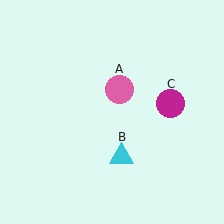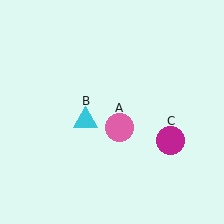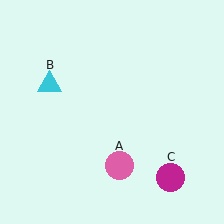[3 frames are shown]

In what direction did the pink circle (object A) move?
The pink circle (object A) moved down.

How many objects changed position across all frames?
3 objects changed position: pink circle (object A), cyan triangle (object B), magenta circle (object C).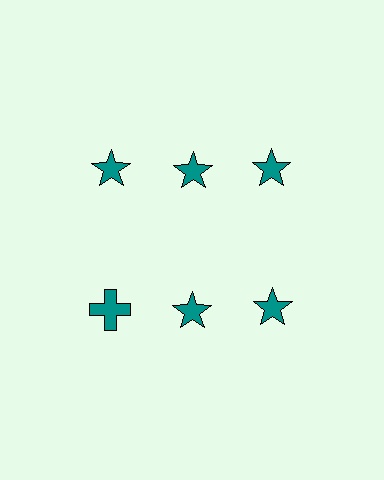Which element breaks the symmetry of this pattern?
The teal cross in the second row, leftmost column breaks the symmetry. All other shapes are teal stars.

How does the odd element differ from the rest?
It has a different shape: cross instead of star.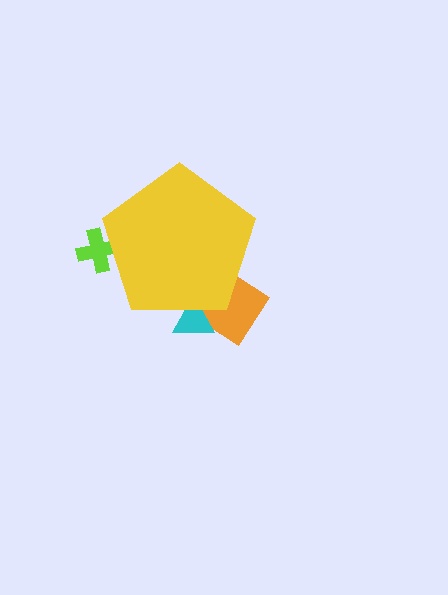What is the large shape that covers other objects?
A yellow pentagon.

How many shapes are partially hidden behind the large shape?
3 shapes are partially hidden.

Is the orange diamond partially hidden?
Yes, the orange diamond is partially hidden behind the yellow pentagon.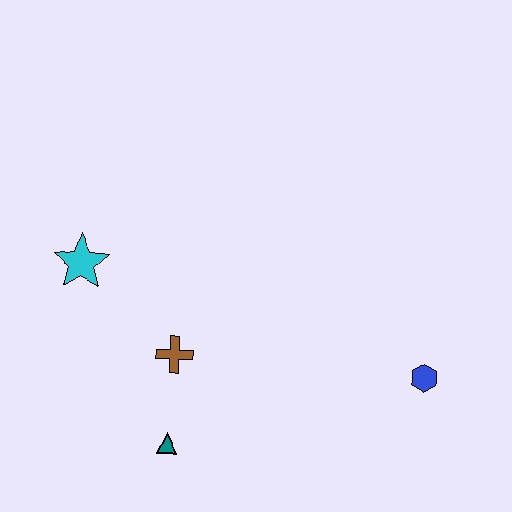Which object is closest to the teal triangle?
The brown cross is closest to the teal triangle.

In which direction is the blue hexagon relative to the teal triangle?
The blue hexagon is to the right of the teal triangle.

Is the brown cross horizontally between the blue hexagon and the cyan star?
Yes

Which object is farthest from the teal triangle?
The blue hexagon is farthest from the teal triangle.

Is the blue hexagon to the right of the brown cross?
Yes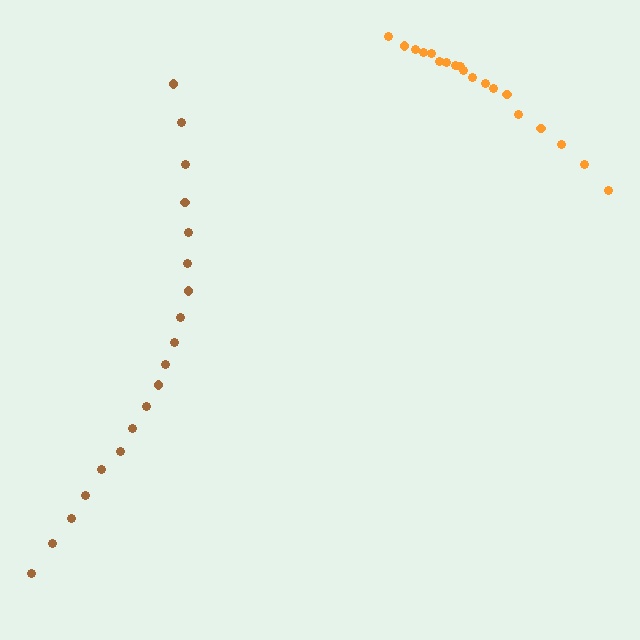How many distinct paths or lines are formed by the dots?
There are 2 distinct paths.